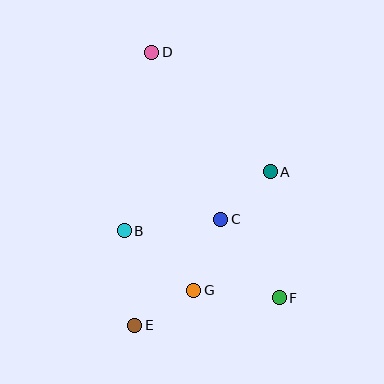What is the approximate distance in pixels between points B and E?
The distance between B and E is approximately 95 pixels.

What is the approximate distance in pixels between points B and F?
The distance between B and F is approximately 169 pixels.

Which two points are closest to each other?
Points E and G are closest to each other.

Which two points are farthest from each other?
Points D and F are farthest from each other.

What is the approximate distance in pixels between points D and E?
The distance between D and E is approximately 274 pixels.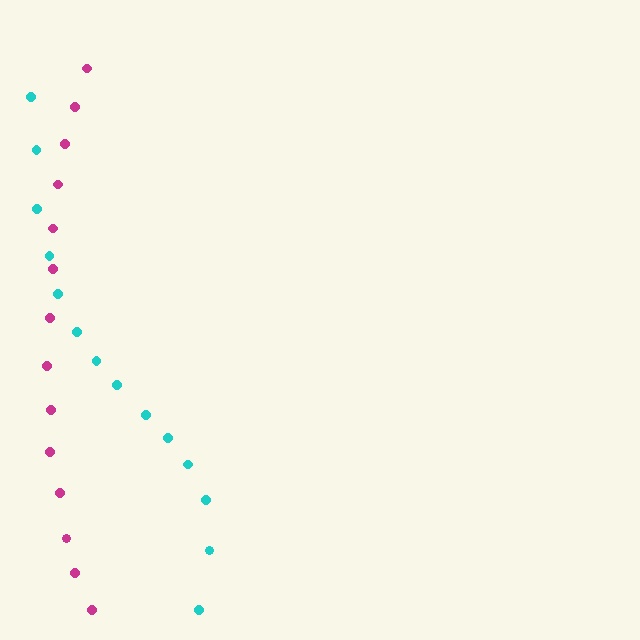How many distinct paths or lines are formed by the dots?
There are 2 distinct paths.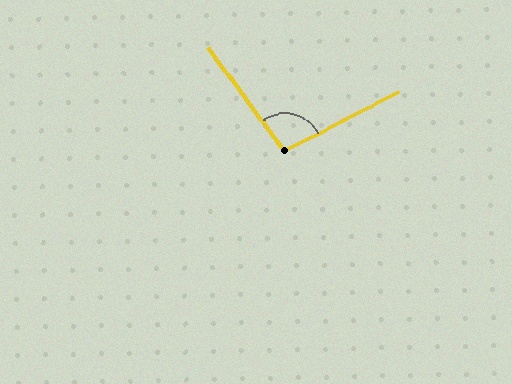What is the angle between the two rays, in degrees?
Approximately 99 degrees.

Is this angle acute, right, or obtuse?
It is obtuse.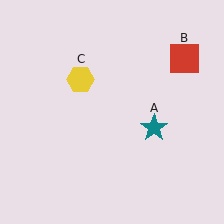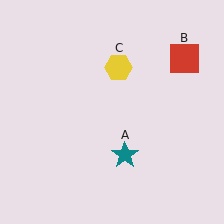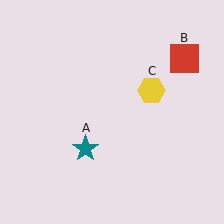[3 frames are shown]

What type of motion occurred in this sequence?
The teal star (object A), yellow hexagon (object C) rotated clockwise around the center of the scene.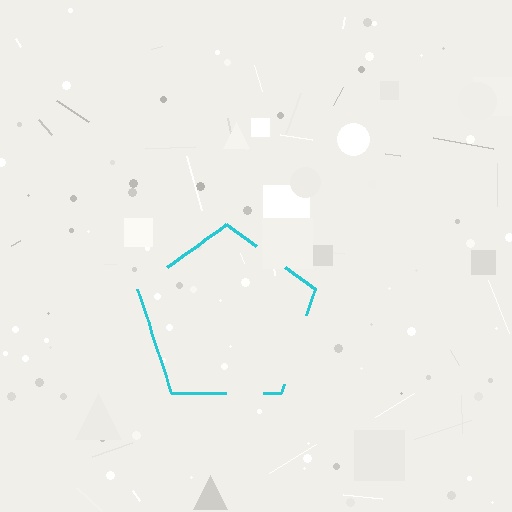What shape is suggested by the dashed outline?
The dashed outline suggests a pentagon.